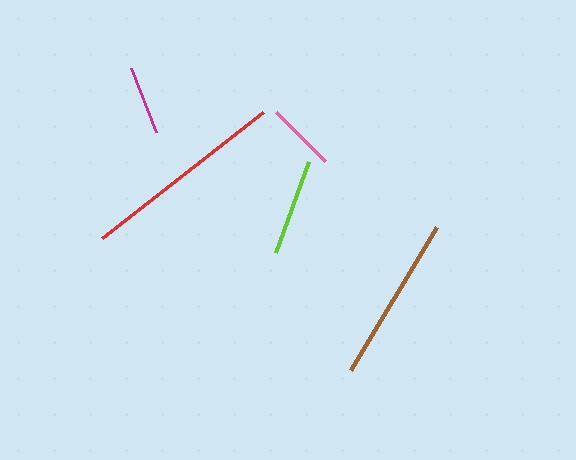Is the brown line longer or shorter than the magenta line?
The brown line is longer than the magenta line.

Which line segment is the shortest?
The magenta line is the shortest at approximately 69 pixels.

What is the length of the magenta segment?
The magenta segment is approximately 69 pixels long.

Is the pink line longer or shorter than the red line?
The red line is longer than the pink line.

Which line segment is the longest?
The red line is the longest at approximately 204 pixels.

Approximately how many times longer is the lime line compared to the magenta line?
The lime line is approximately 1.4 times the length of the magenta line.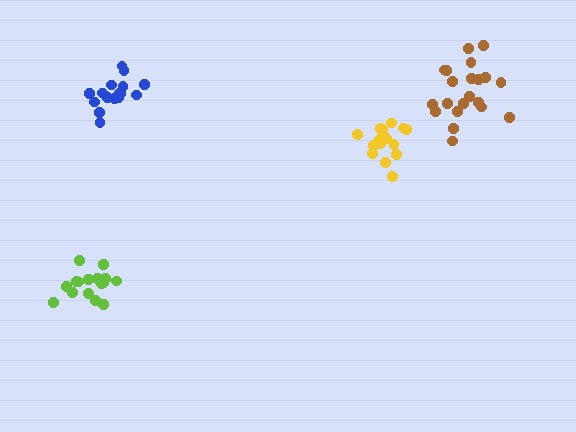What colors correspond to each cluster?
The clusters are colored: brown, lime, yellow, blue.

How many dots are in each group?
Group 1: 21 dots, Group 2: 16 dots, Group 3: 16 dots, Group 4: 18 dots (71 total).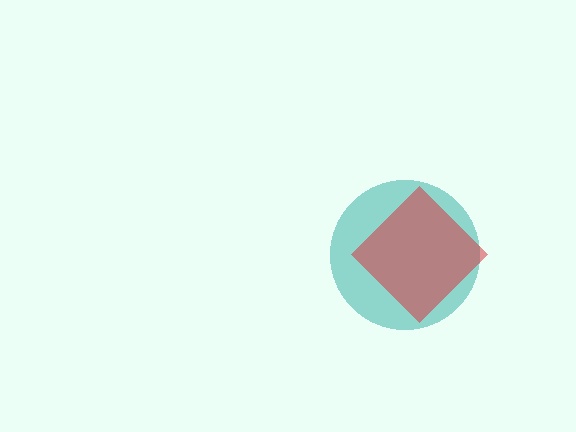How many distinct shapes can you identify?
There are 2 distinct shapes: a teal circle, a red diamond.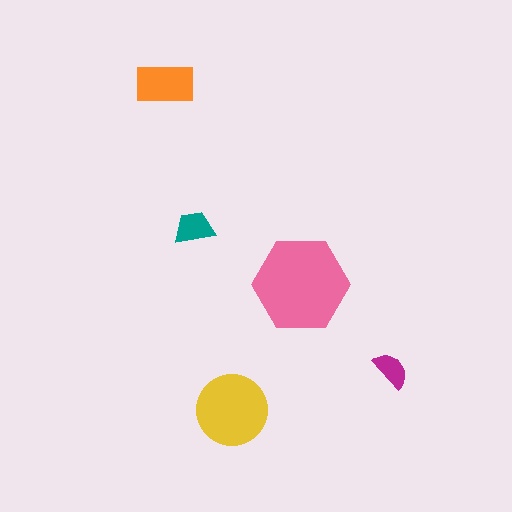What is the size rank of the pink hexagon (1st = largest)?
1st.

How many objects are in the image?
There are 5 objects in the image.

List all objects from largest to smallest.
The pink hexagon, the yellow circle, the orange rectangle, the teal trapezoid, the magenta semicircle.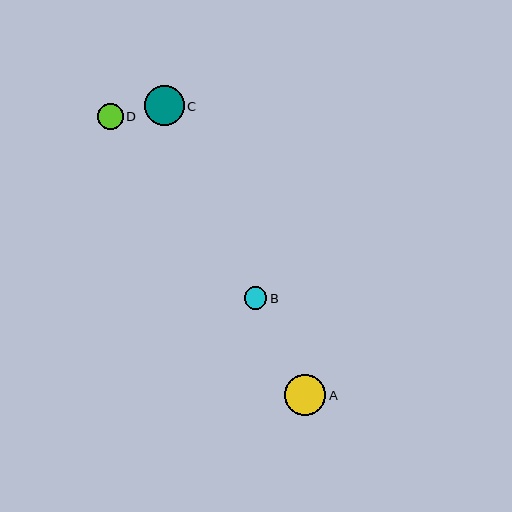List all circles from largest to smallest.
From largest to smallest: A, C, D, B.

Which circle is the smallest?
Circle B is the smallest with a size of approximately 22 pixels.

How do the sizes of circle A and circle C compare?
Circle A and circle C are approximately the same size.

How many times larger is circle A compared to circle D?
Circle A is approximately 1.6 times the size of circle D.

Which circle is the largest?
Circle A is the largest with a size of approximately 42 pixels.